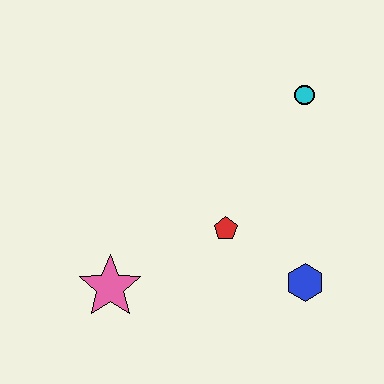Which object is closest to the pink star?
The red pentagon is closest to the pink star.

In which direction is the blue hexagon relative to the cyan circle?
The blue hexagon is below the cyan circle.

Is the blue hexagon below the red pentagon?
Yes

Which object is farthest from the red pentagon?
The cyan circle is farthest from the red pentagon.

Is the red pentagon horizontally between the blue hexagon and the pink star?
Yes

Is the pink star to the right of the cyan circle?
No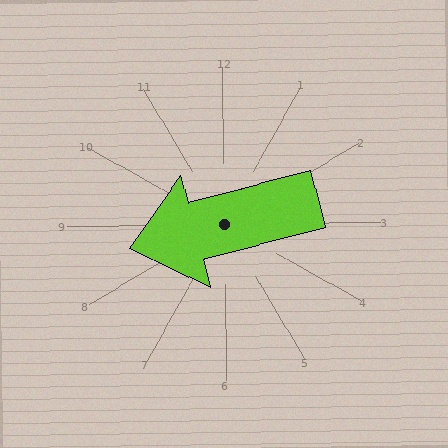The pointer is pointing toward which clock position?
Roughly 9 o'clock.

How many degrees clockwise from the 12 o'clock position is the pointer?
Approximately 256 degrees.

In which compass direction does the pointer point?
West.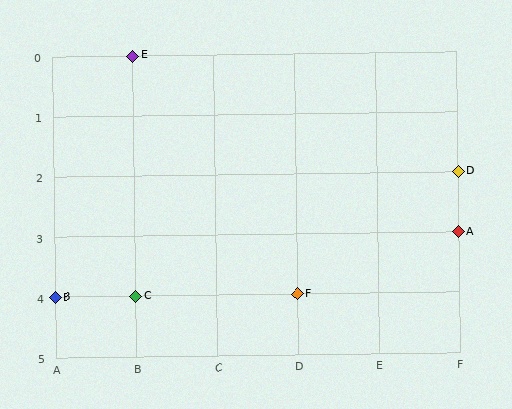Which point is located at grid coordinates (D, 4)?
Point F is at (D, 4).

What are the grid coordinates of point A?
Point A is at grid coordinates (F, 3).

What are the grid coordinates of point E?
Point E is at grid coordinates (B, 0).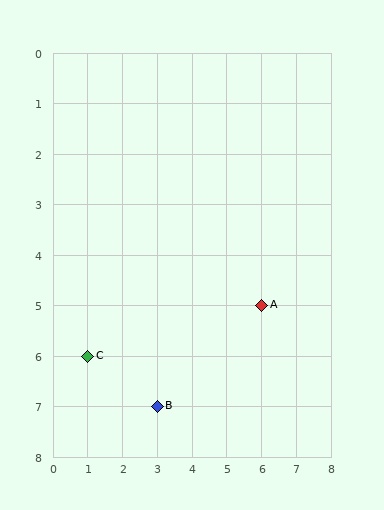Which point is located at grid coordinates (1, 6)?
Point C is at (1, 6).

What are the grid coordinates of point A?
Point A is at grid coordinates (6, 5).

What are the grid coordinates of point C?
Point C is at grid coordinates (1, 6).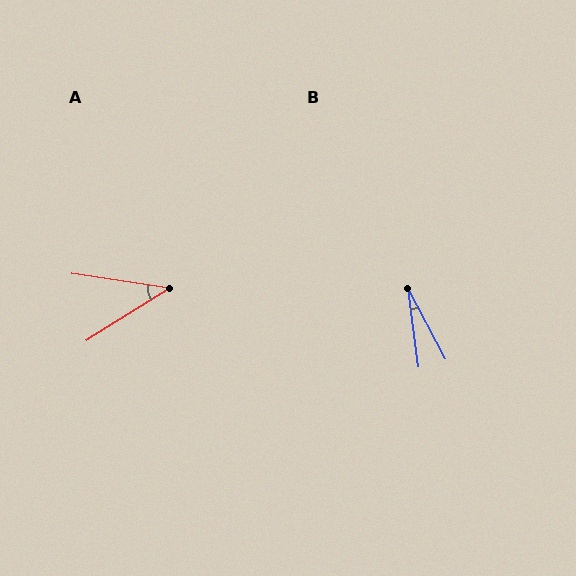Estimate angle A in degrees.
Approximately 40 degrees.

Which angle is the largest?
A, at approximately 40 degrees.